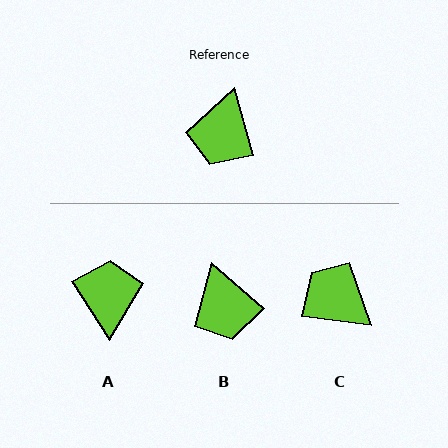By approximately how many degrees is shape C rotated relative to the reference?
Approximately 113 degrees clockwise.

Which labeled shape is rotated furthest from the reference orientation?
A, about 163 degrees away.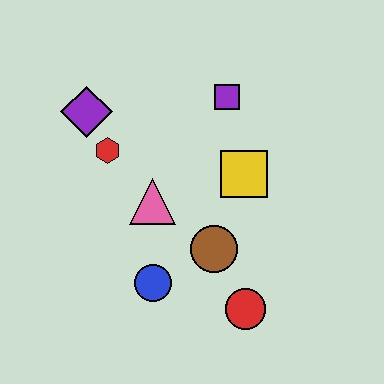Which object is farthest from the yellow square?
The purple diamond is farthest from the yellow square.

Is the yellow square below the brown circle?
No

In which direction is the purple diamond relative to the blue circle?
The purple diamond is above the blue circle.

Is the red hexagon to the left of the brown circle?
Yes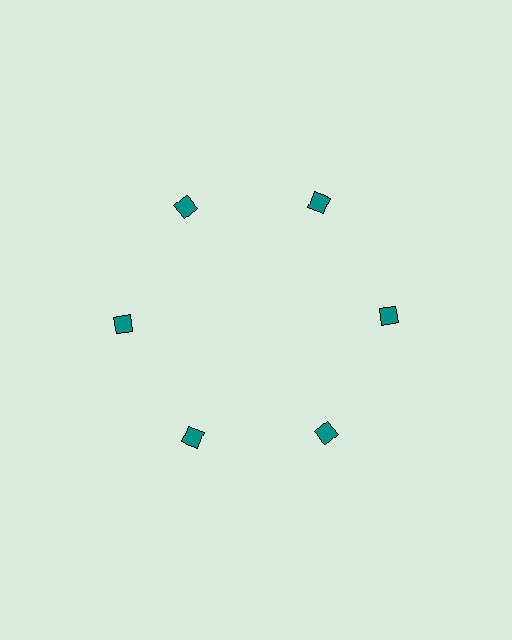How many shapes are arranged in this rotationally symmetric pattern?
There are 6 shapes, arranged in 6 groups of 1.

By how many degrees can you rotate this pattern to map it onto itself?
The pattern maps onto itself every 60 degrees of rotation.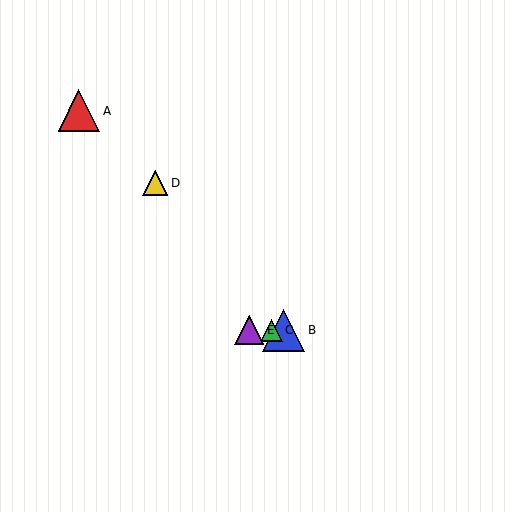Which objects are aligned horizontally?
Objects B, C, E are aligned horizontally.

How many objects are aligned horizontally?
3 objects (B, C, E) are aligned horizontally.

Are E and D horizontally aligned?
No, E is at y≈330 and D is at y≈183.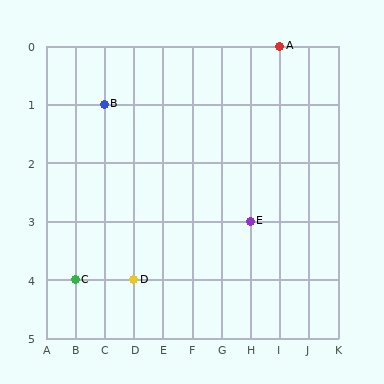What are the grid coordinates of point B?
Point B is at grid coordinates (C, 1).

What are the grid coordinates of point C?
Point C is at grid coordinates (B, 4).